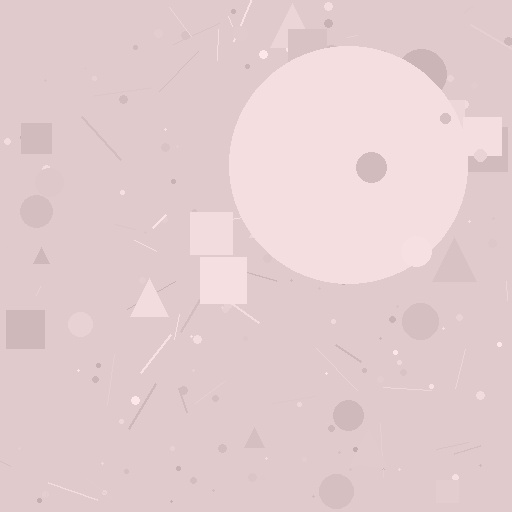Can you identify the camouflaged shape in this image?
The camouflaged shape is a circle.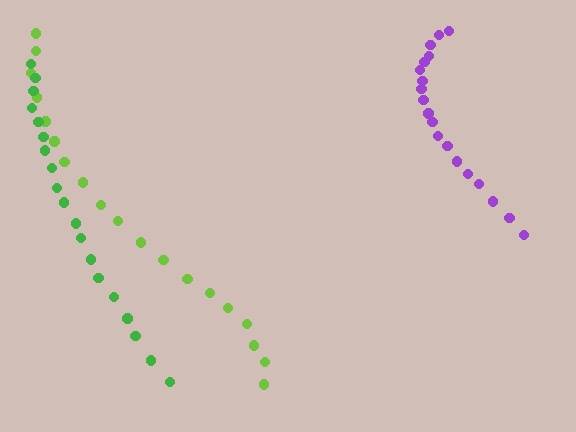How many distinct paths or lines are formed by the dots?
There are 3 distinct paths.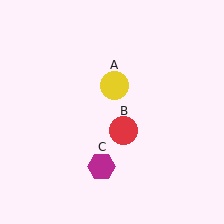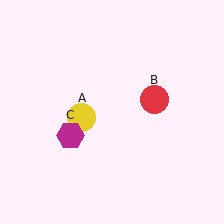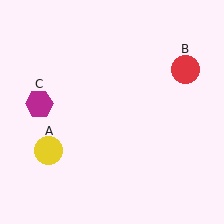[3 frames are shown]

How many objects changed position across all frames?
3 objects changed position: yellow circle (object A), red circle (object B), magenta hexagon (object C).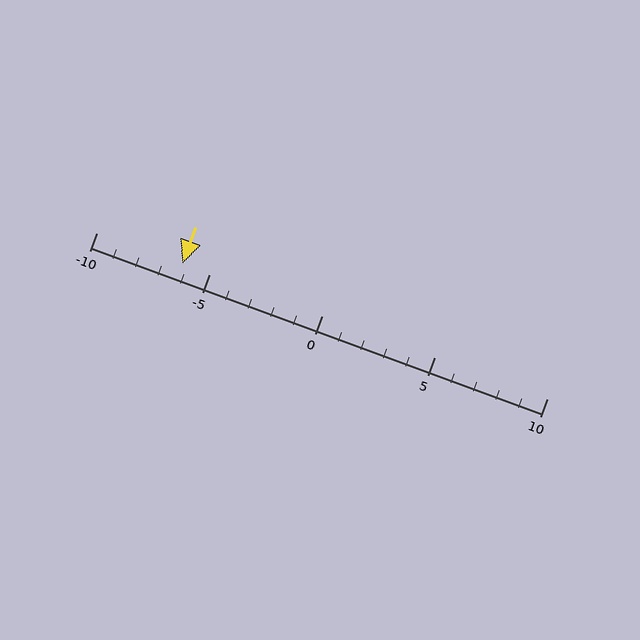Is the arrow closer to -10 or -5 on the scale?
The arrow is closer to -5.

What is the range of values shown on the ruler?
The ruler shows values from -10 to 10.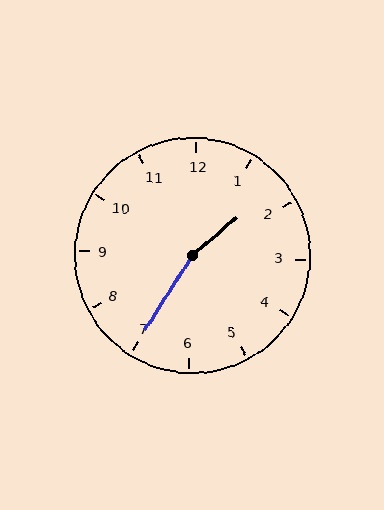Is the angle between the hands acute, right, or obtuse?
It is obtuse.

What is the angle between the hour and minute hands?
Approximately 162 degrees.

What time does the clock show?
1:35.